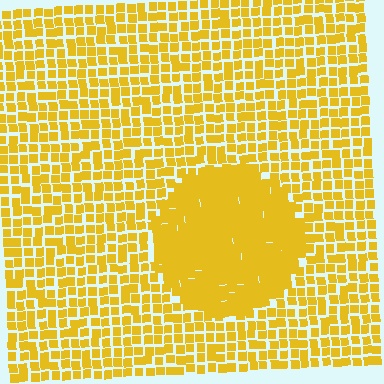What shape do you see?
I see a circle.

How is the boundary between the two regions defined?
The boundary is defined by a change in element density (approximately 1.7x ratio). All elements are the same color, size, and shape.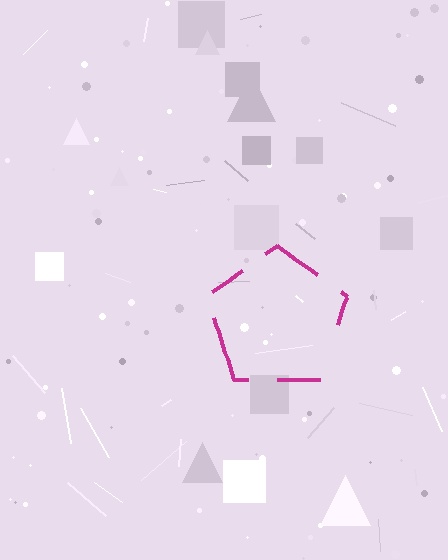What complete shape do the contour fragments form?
The contour fragments form a pentagon.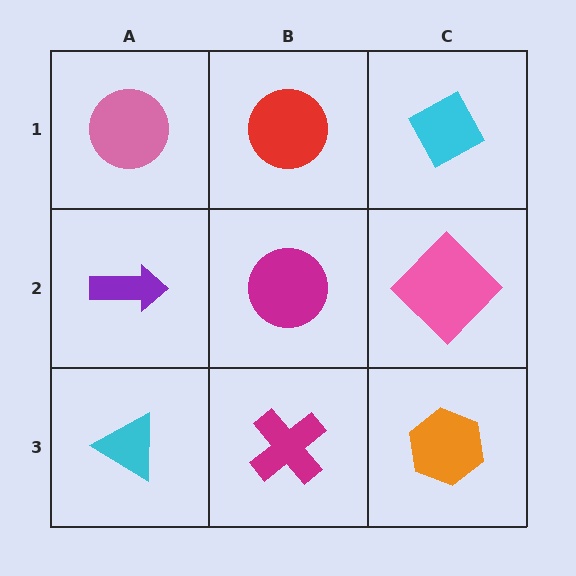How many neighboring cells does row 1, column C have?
2.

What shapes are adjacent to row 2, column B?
A red circle (row 1, column B), a magenta cross (row 3, column B), a purple arrow (row 2, column A), a pink diamond (row 2, column C).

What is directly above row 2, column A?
A pink circle.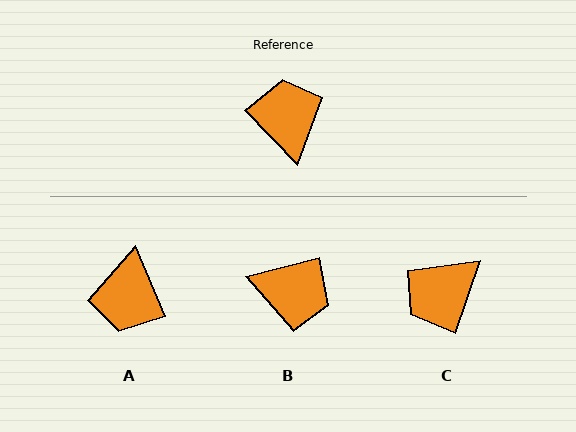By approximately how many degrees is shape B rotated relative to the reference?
Approximately 119 degrees clockwise.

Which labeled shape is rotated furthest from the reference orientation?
A, about 160 degrees away.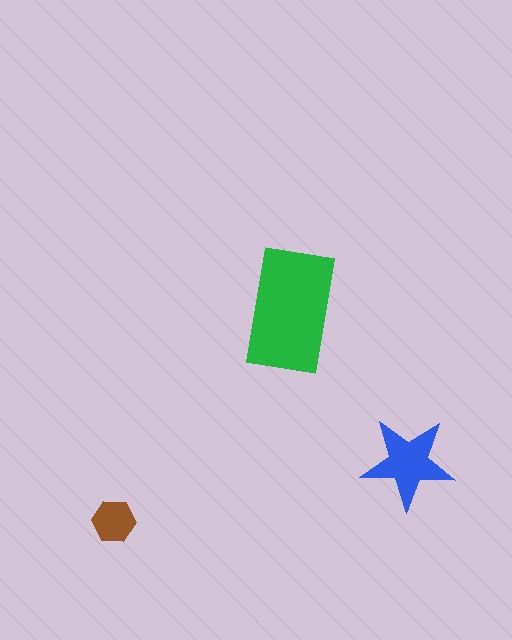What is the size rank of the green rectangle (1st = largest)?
1st.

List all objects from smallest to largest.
The brown hexagon, the blue star, the green rectangle.